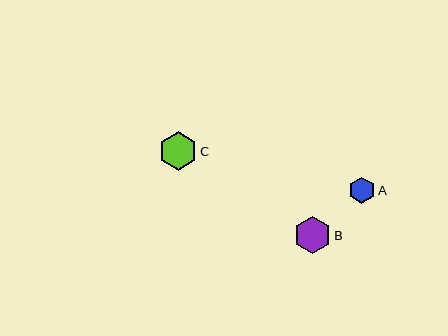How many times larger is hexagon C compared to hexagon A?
Hexagon C is approximately 1.5 times the size of hexagon A.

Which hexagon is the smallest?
Hexagon A is the smallest with a size of approximately 26 pixels.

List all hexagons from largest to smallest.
From largest to smallest: C, B, A.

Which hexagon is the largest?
Hexagon C is the largest with a size of approximately 38 pixels.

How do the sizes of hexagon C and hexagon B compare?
Hexagon C and hexagon B are approximately the same size.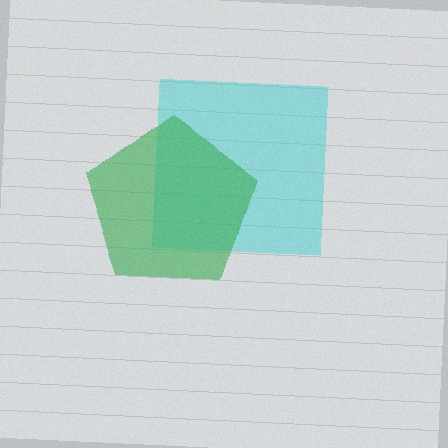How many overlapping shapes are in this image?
There are 2 overlapping shapes in the image.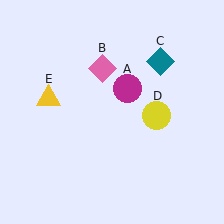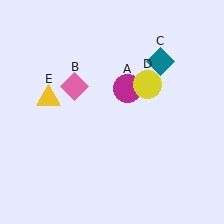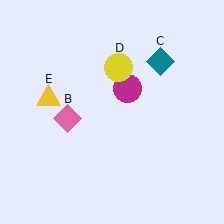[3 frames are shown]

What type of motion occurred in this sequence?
The pink diamond (object B), yellow circle (object D) rotated counterclockwise around the center of the scene.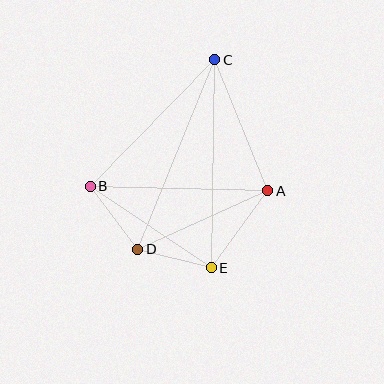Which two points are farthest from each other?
Points C and E are farthest from each other.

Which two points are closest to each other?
Points D and E are closest to each other.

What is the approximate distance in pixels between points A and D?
The distance between A and D is approximately 142 pixels.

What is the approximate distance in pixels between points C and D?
The distance between C and D is approximately 204 pixels.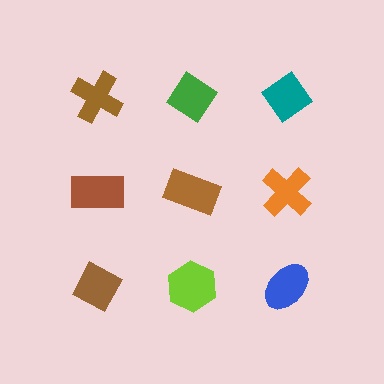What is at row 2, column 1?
A brown rectangle.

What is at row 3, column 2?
A lime hexagon.